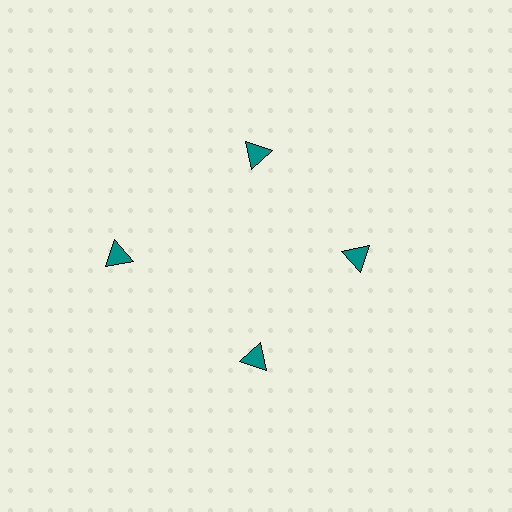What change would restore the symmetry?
The symmetry would be restored by moving it inward, back onto the ring so that all 4 triangles sit at equal angles and equal distance from the center.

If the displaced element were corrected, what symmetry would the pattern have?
It would have 4-fold rotational symmetry — the pattern would map onto itself every 90 degrees.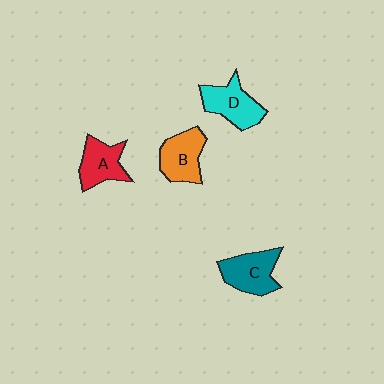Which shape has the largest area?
Shape C (teal).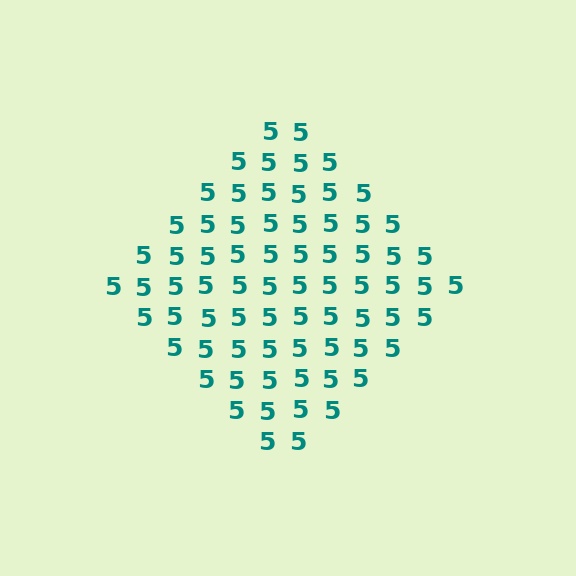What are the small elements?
The small elements are digit 5's.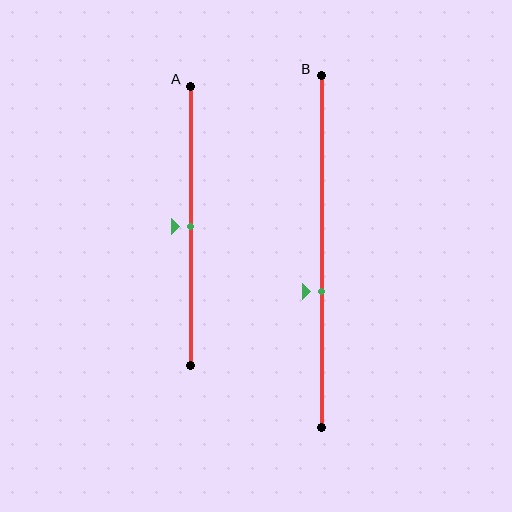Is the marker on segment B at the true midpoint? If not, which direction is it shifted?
No, the marker on segment B is shifted downward by about 11% of the segment length.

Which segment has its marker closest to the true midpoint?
Segment A has its marker closest to the true midpoint.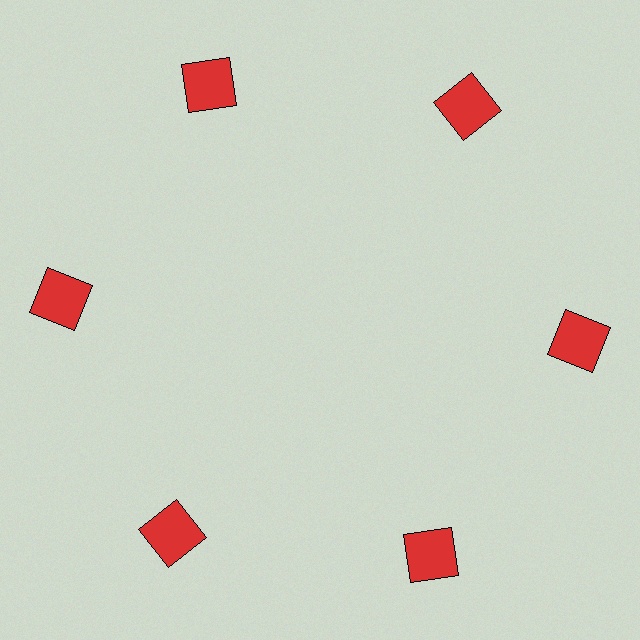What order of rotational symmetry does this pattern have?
This pattern has 6-fold rotational symmetry.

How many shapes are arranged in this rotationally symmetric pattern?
There are 6 shapes, arranged in 6 groups of 1.